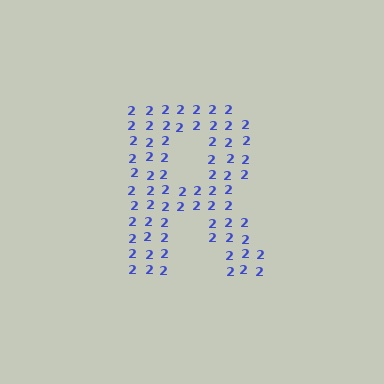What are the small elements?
The small elements are digit 2's.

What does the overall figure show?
The overall figure shows the letter R.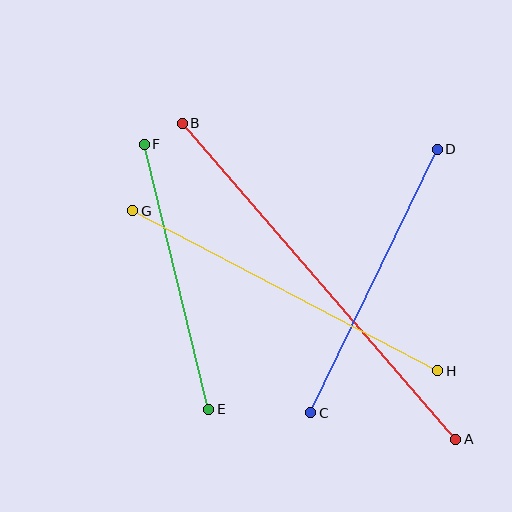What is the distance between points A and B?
The distance is approximately 418 pixels.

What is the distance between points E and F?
The distance is approximately 273 pixels.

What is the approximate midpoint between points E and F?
The midpoint is at approximately (176, 277) pixels.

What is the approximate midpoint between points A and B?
The midpoint is at approximately (319, 281) pixels.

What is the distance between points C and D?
The distance is approximately 292 pixels.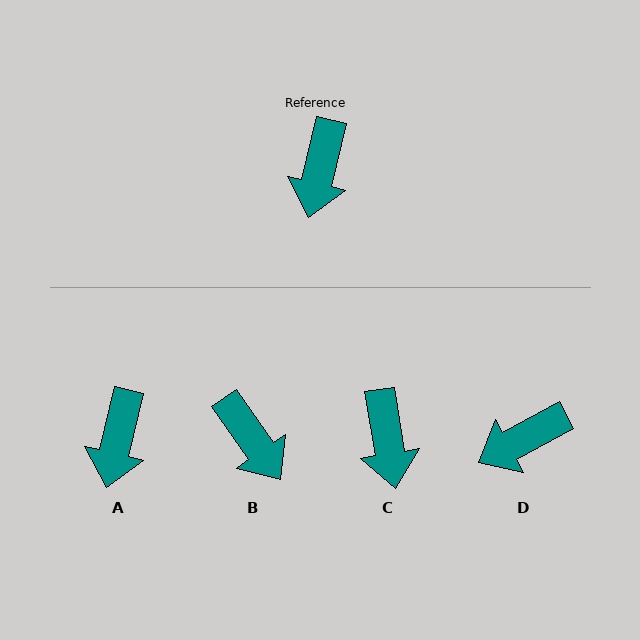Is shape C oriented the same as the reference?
No, it is off by about 22 degrees.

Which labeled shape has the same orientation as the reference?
A.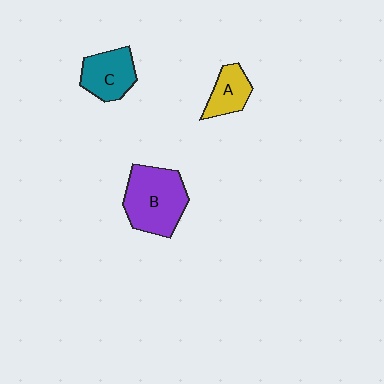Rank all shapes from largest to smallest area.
From largest to smallest: B (purple), C (teal), A (yellow).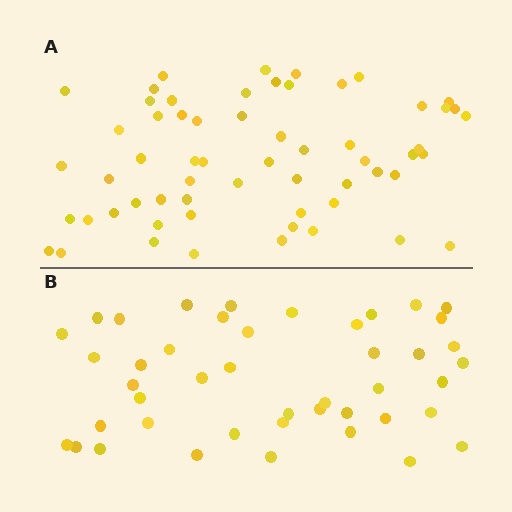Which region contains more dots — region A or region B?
Region A (the top region) has more dots.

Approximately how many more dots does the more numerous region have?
Region A has approximately 15 more dots than region B.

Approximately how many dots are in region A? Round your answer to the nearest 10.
About 60 dots.